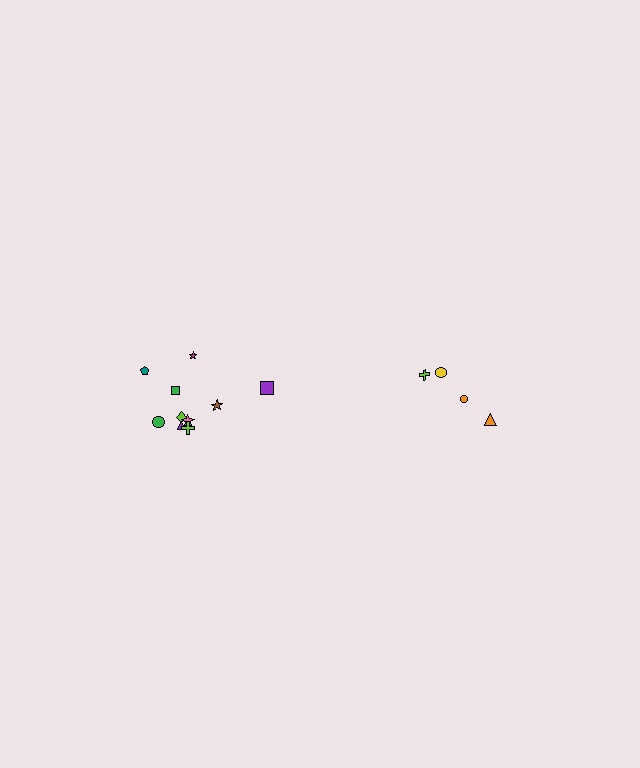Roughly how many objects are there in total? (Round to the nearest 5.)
Roughly 15 objects in total.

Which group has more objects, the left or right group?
The left group.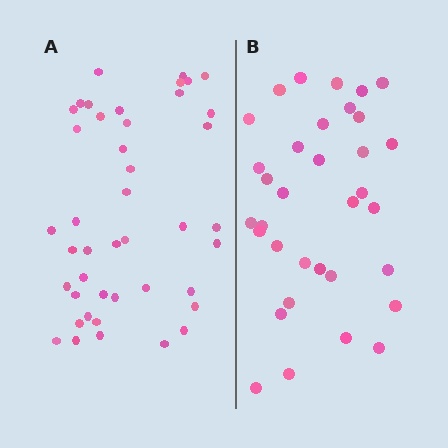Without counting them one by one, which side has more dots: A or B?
Region A (the left region) has more dots.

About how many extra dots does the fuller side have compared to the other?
Region A has roughly 8 or so more dots than region B.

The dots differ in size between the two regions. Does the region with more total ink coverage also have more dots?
No. Region B has more total ink coverage because its dots are larger, but region A actually contains more individual dots. Total area can be misleading — the number of items is what matters here.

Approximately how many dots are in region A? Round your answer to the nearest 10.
About 40 dots. (The exact count is 43, which rounds to 40.)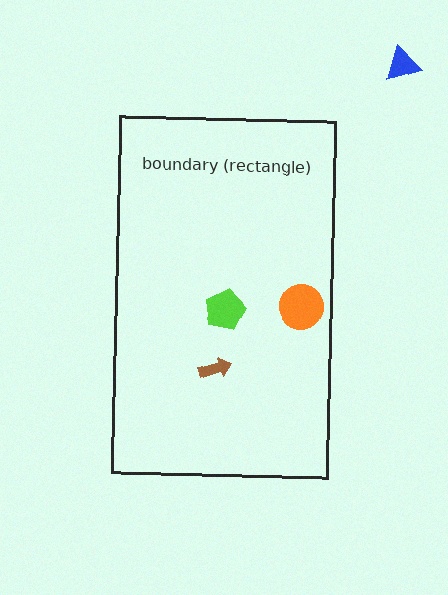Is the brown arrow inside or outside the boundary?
Inside.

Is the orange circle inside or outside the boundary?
Inside.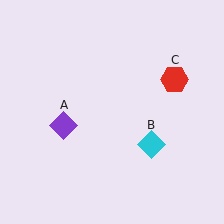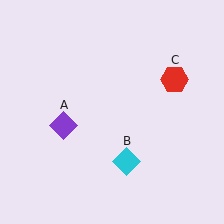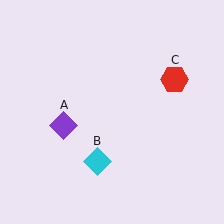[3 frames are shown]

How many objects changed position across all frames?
1 object changed position: cyan diamond (object B).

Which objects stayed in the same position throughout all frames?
Purple diamond (object A) and red hexagon (object C) remained stationary.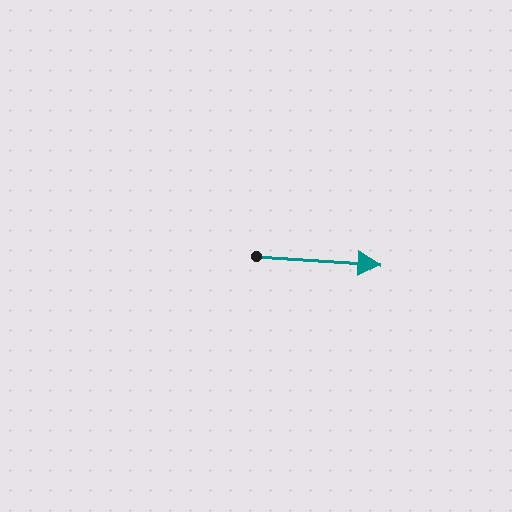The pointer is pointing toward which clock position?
Roughly 3 o'clock.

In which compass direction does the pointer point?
East.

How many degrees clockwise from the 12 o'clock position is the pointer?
Approximately 94 degrees.